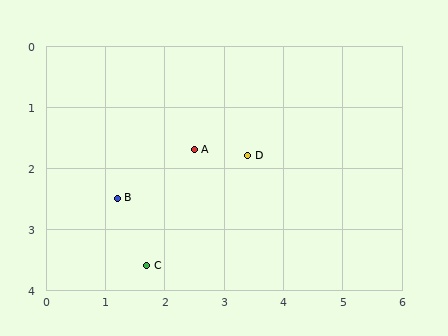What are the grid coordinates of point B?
Point B is at approximately (1.2, 2.5).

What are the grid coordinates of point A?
Point A is at approximately (2.5, 1.7).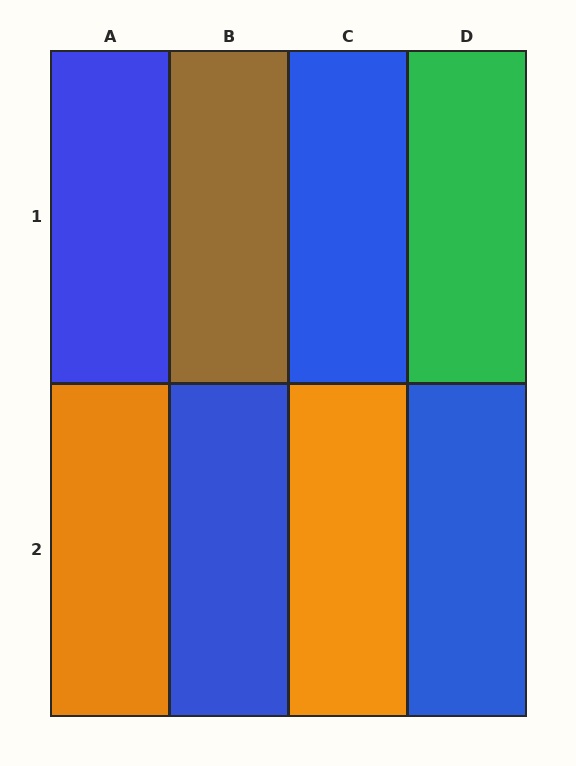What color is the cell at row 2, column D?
Blue.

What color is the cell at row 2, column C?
Orange.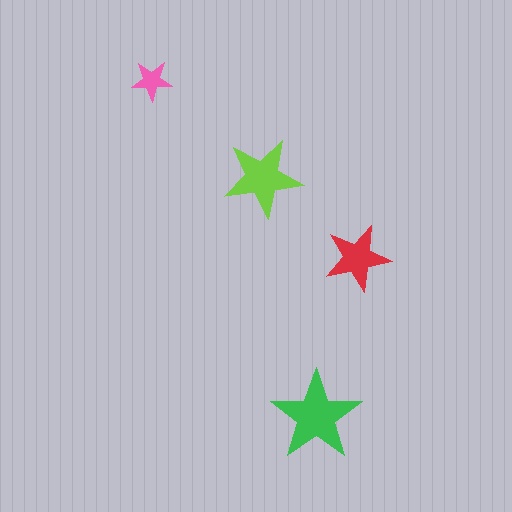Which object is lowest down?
The green star is bottommost.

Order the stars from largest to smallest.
the green one, the lime one, the red one, the pink one.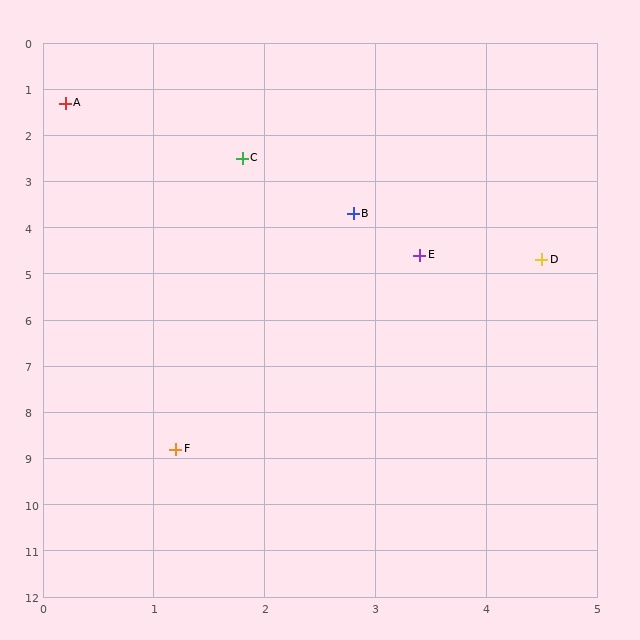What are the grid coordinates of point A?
Point A is at approximately (0.2, 1.3).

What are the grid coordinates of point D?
Point D is at approximately (4.5, 4.7).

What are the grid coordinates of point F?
Point F is at approximately (1.2, 8.8).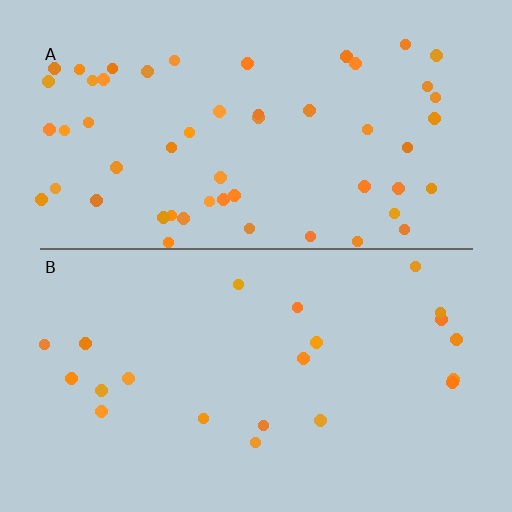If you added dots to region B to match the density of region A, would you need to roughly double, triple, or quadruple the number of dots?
Approximately triple.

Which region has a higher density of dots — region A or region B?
A (the top).